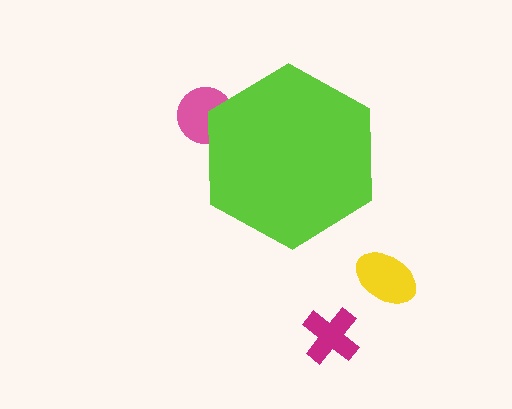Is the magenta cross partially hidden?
No, the magenta cross is fully visible.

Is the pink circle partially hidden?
Yes, the pink circle is partially hidden behind the lime hexagon.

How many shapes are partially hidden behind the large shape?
1 shape is partially hidden.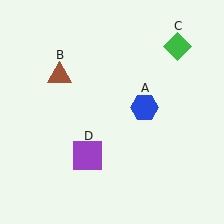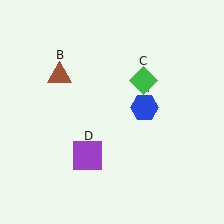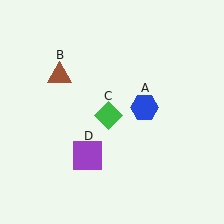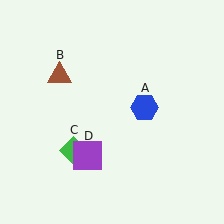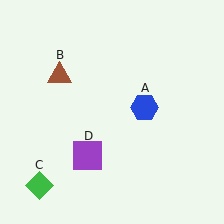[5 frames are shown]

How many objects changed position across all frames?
1 object changed position: green diamond (object C).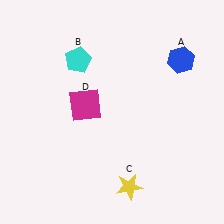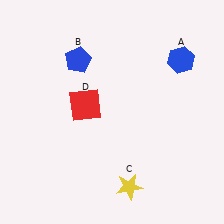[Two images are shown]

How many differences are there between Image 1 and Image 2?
There are 2 differences between the two images.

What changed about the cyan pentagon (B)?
In Image 1, B is cyan. In Image 2, it changed to blue.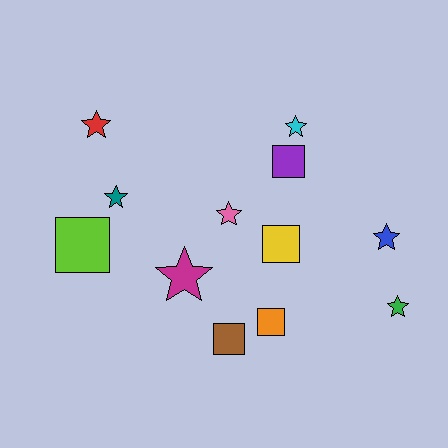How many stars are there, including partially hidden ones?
There are 7 stars.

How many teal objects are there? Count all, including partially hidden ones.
There is 1 teal object.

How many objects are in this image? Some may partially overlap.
There are 12 objects.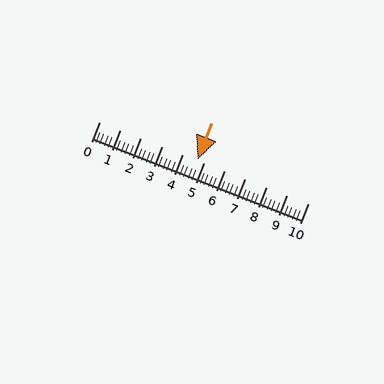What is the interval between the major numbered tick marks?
The major tick marks are spaced 1 units apart.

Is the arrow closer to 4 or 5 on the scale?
The arrow is closer to 5.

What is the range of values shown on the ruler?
The ruler shows values from 0 to 10.